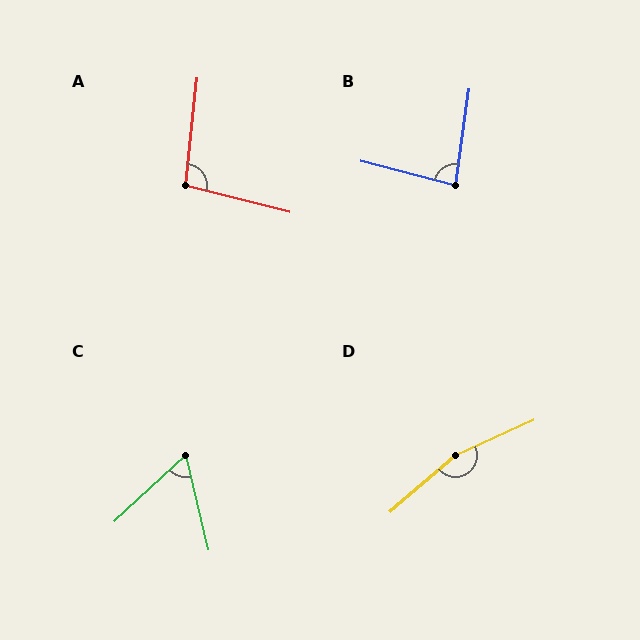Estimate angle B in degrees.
Approximately 84 degrees.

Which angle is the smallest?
C, at approximately 60 degrees.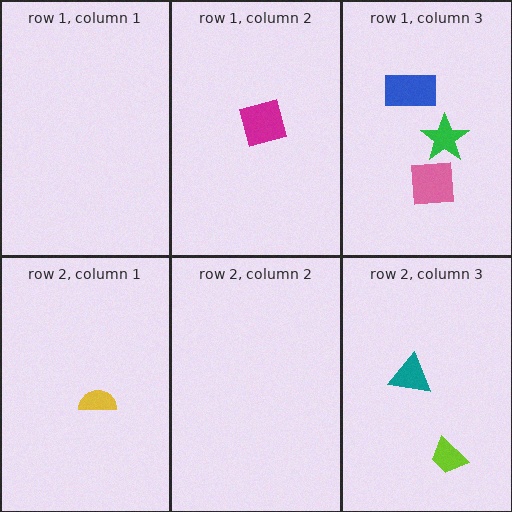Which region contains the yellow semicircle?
The row 2, column 1 region.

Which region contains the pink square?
The row 1, column 3 region.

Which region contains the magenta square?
The row 1, column 2 region.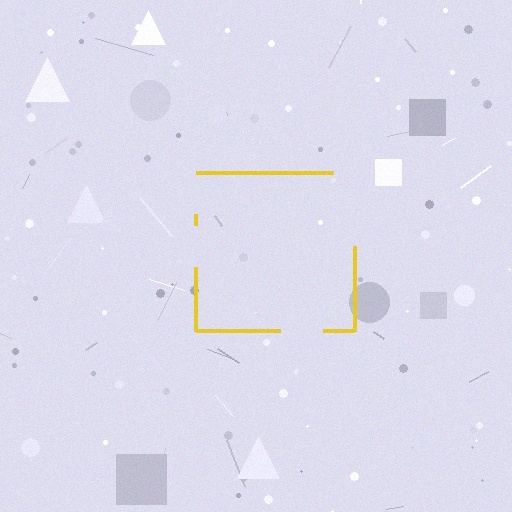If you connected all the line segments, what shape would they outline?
They would outline a square.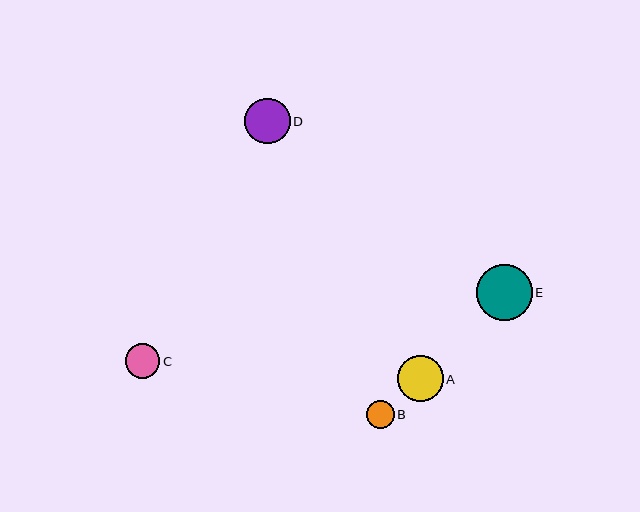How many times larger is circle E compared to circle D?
Circle E is approximately 1.2 times the size of circle D.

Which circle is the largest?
Circle E is the largest with a size of approximately 56 pixels.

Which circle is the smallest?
Circle B is the smallest with a size of approximately 28 pixels.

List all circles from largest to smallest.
From largest to smallest: E, D, A, C, B.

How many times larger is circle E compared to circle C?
Circle E is approximately 1.6 times the size of circle C.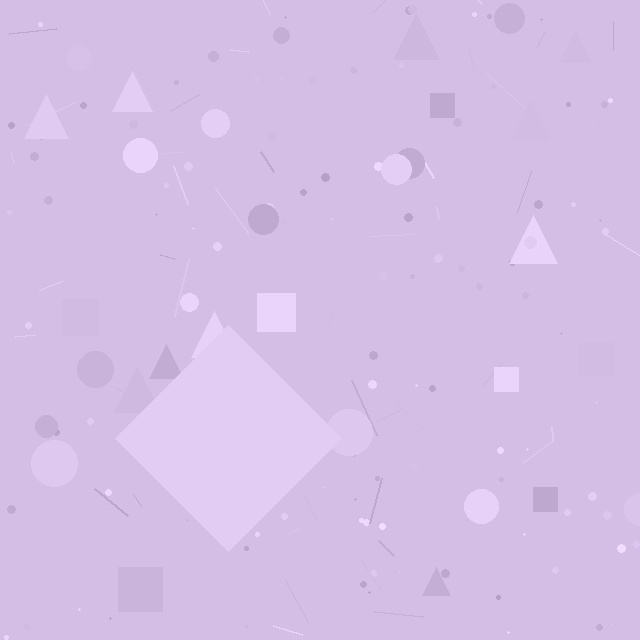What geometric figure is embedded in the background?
A diamond is embedded in the background.